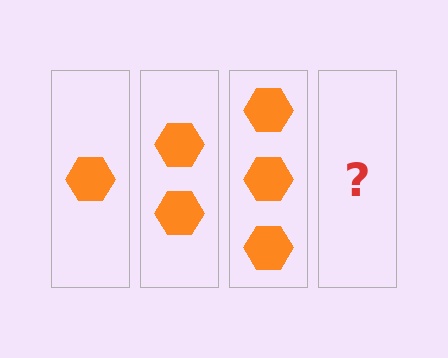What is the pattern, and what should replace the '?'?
The pattern is that each step adds one more hexagon. The '?' should be 4 hexagons.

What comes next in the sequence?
The next element should be 4 hexagons.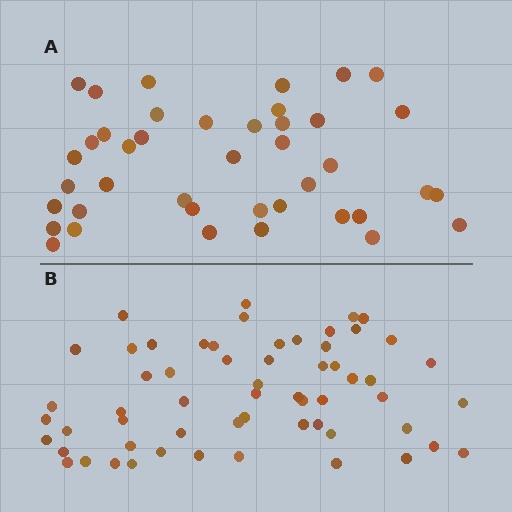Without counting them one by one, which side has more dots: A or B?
Region B (the bottom region) has more dots.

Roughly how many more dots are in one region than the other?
Region B has approximately 20 more dots than region A.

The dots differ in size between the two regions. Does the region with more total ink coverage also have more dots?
No. Region A has more total ink coverage because its dots are larger, but region B actually contains more individual dots. Total area can be misleading — the number of items is what matters here.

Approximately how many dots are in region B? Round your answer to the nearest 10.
About 60 dots. (The exact count is 59, which rounds to 60.)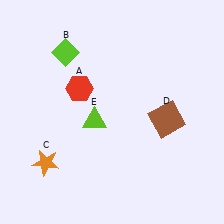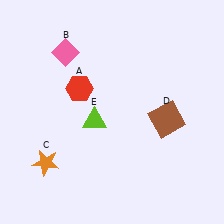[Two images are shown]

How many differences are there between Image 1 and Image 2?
There is 1 difference between the two images.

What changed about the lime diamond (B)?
In Image 1, B is lime. In Image 2, it changed to pink.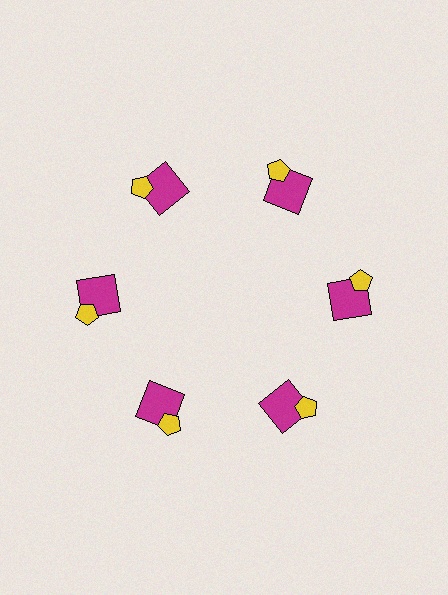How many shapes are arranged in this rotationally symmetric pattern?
There are 12 shapes, arranged in 6 groups of 2.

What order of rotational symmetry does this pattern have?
This pattern has 6-fold rotational symmetry.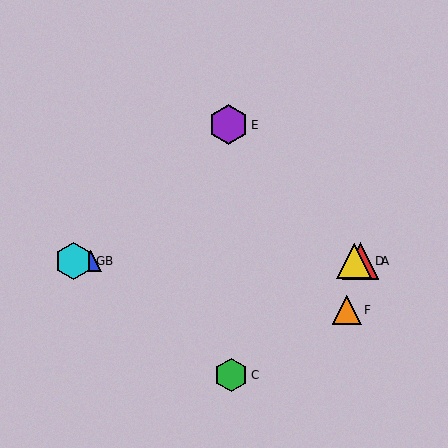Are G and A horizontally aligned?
Yes, both are at y≈261.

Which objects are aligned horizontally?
Objects A, B, D, G are aligned horizontally.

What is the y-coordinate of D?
Object D is at y≈261.